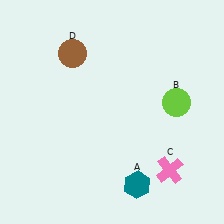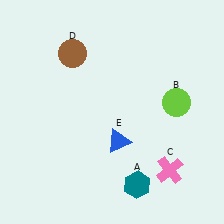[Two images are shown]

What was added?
A blue triangle (E) was added in Image 2.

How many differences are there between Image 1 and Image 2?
There is 1 difference between the two images.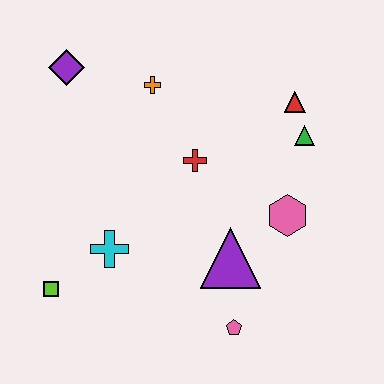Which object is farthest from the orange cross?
The pink pentagon is farthest from the orange cross.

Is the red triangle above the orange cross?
No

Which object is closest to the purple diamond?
The orange cross is closest to the purple diamond.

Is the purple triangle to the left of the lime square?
No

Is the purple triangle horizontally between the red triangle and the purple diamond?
Yes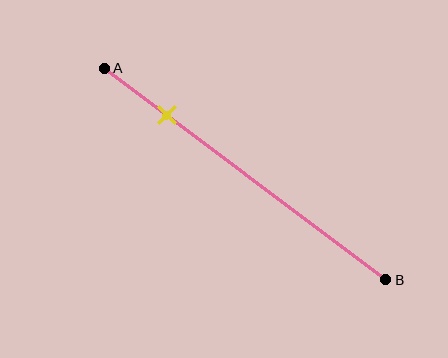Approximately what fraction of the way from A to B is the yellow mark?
The yellow mark is approximately 20% of the way from A to B.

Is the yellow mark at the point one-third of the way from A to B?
No, the mark is at about 20% from A, not at the 33% one-third point.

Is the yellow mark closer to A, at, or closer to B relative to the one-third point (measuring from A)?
The yellow mark is closer to point A than the one-third point of segment AB.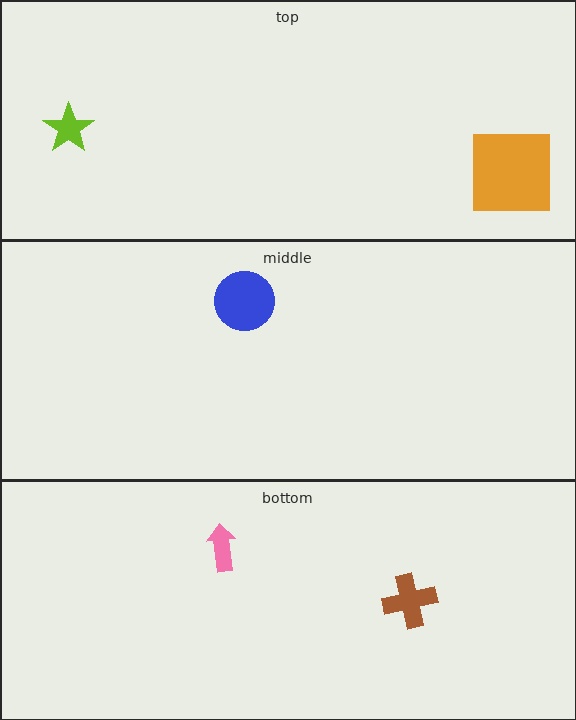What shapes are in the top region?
The lime star, the orange square.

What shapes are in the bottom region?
The pink arrow, the brown cross.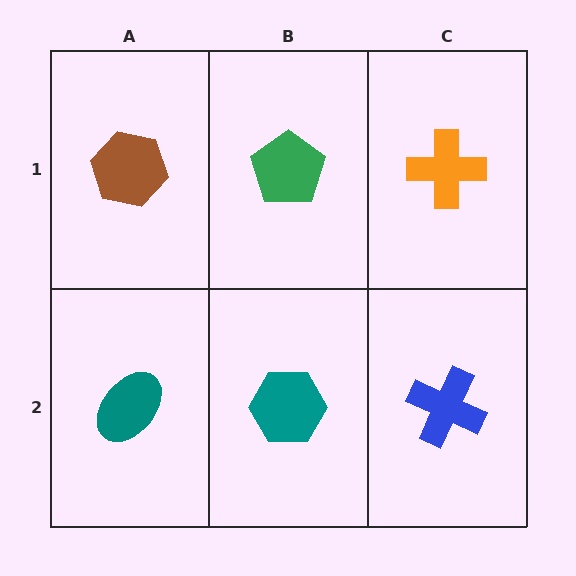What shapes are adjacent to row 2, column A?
A brown hexagon (row 1, column A), a teal hexagon (row 2, column B).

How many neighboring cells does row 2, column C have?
2.